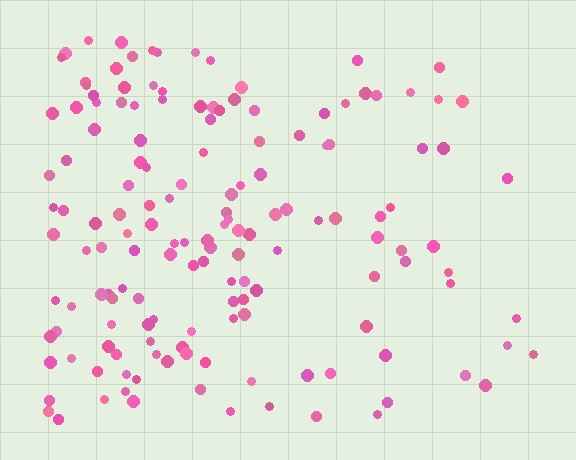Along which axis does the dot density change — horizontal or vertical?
Horizontal.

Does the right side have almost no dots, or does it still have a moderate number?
Still a moderate number, just noticeably fewer than the left.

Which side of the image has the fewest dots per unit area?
The right.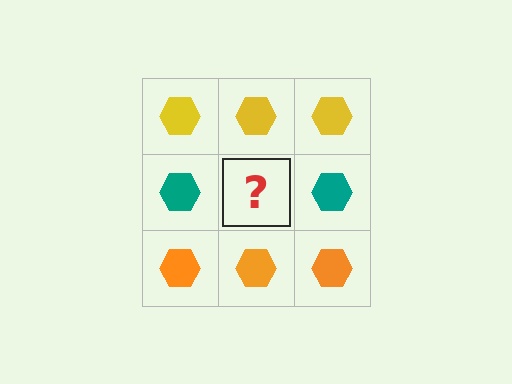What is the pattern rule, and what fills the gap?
The rule is that each row has a consistent color. The gap should be filled with a teal hexagon.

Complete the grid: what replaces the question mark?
The question mark should be replaced with a teal hexagon.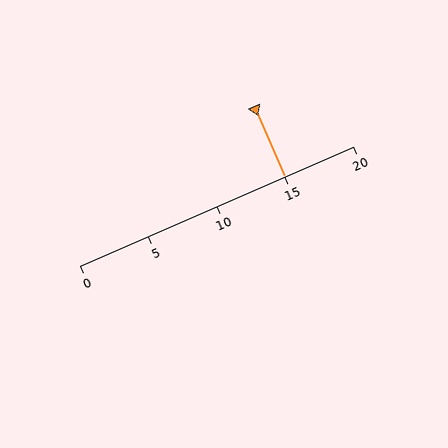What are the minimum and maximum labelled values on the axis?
The axis runs from 0 to 20.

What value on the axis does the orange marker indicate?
The marker indicates approximately 15.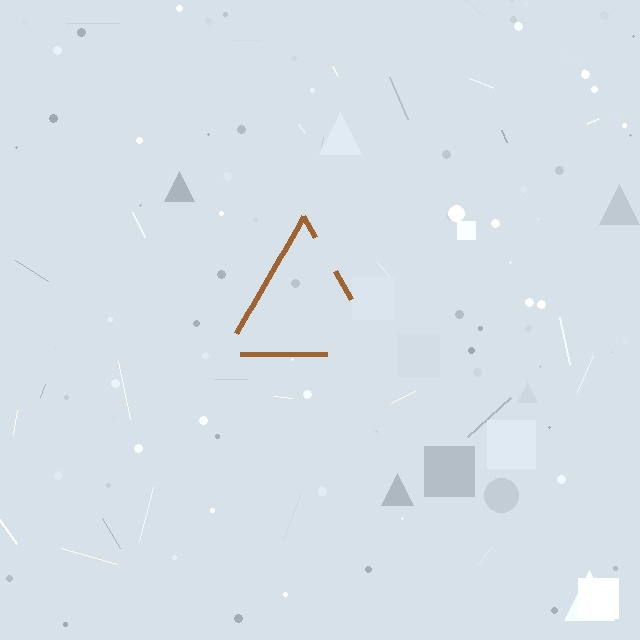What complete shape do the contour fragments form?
The contour fragments form a triangle.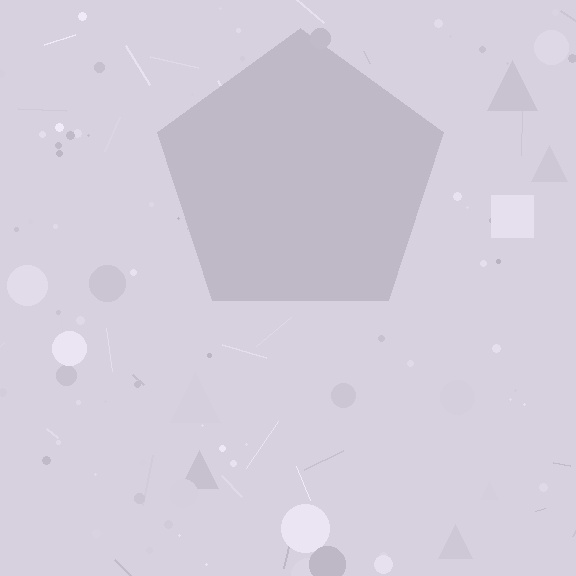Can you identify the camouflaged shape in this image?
The camouflaged shape is a pentagon.